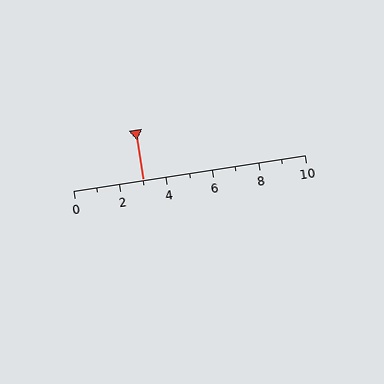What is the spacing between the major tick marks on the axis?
The major ticks are spaced 2 apart.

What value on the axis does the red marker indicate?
The marker indicates approximately 3.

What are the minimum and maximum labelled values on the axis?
The axis runs from 0 to 10.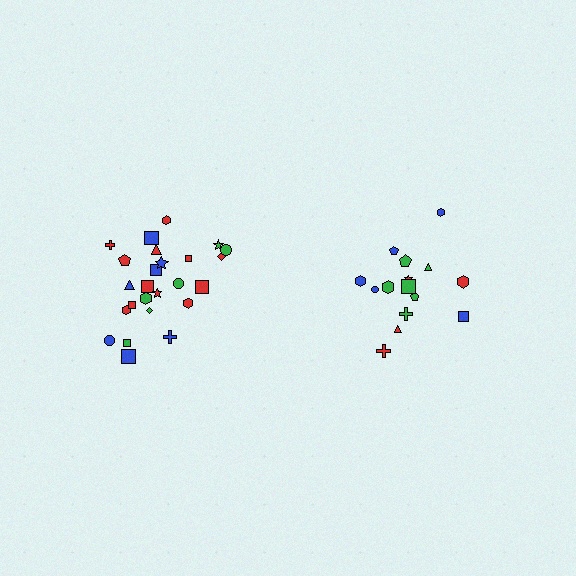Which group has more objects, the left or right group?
The left group.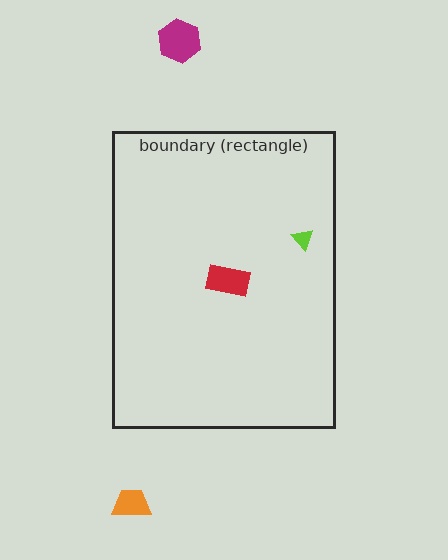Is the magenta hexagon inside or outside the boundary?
Outside.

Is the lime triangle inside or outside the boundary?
Inside.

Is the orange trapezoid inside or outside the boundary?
Outside.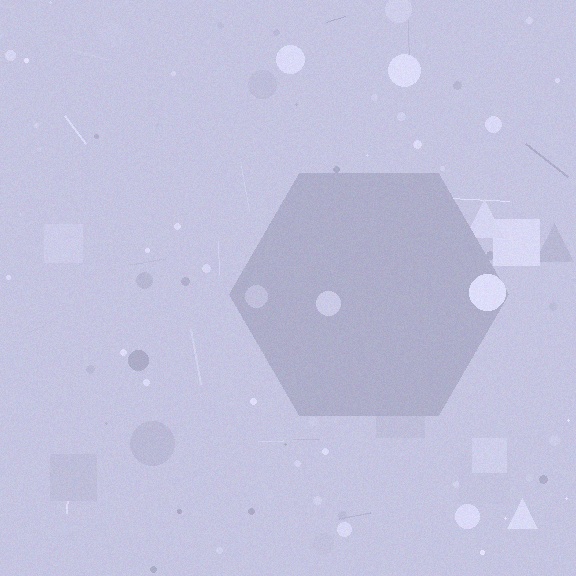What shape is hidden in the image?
A hexagon is hidden in the image.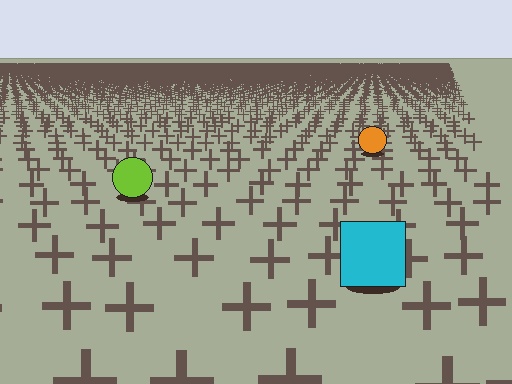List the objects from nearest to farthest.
From nearest to farthest: the cyan square, the lime circle, the orange circle.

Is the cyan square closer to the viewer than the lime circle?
Yes. The cyan square is closer — you can tell from the texture gradient: the ground texture is coarser near it.